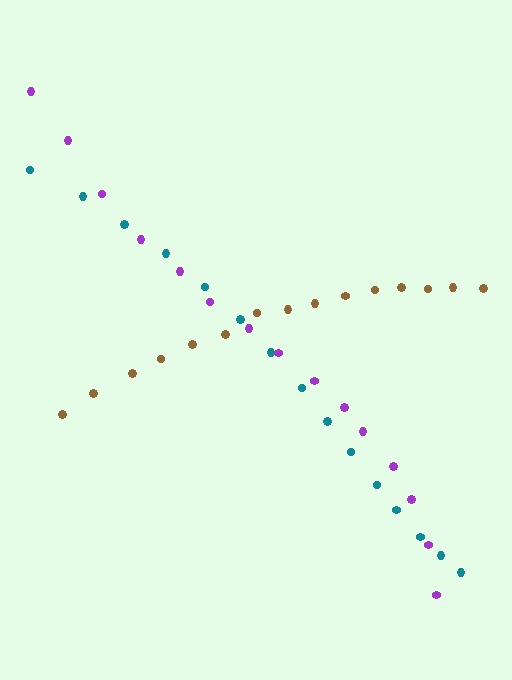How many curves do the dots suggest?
There are 3 distinct paths.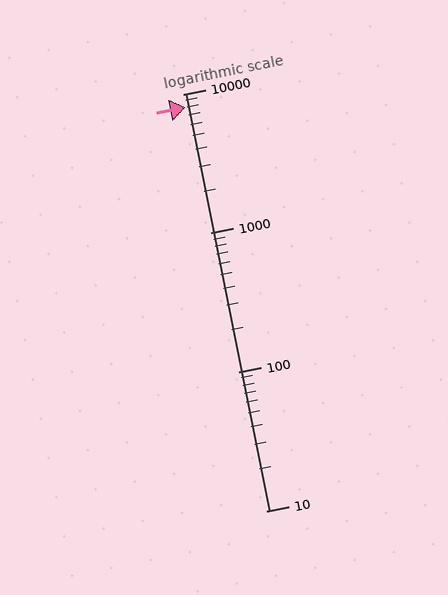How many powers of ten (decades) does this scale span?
The scale spans 3 decades, from 10 to 10000.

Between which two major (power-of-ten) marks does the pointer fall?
The pointer is between 1000 and 10000.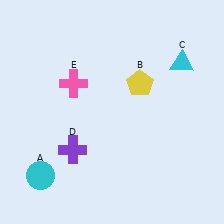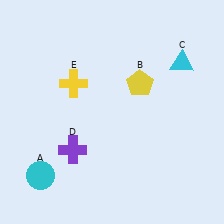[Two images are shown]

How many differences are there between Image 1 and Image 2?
There is 1 difference between the two images.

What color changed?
The cross (E) changed from pink in Image 1 to yellow in Image 2.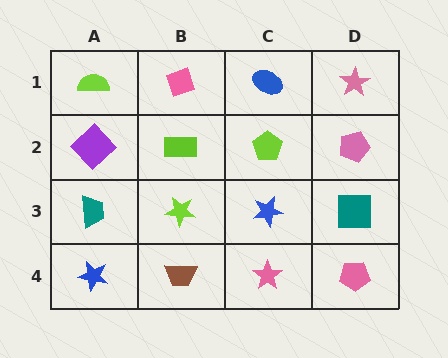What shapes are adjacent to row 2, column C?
A blue ellipse (row 1, column C), a blue star (row 3, column C), a lime rectangle (row 2, column B), a pink pentagon (row 2, column D).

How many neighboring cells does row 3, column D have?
3.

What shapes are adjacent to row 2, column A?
A lime semicircle (row 1, column A), a teal trapezoid (row 3, column A), a lime rectangle (row 2, column B).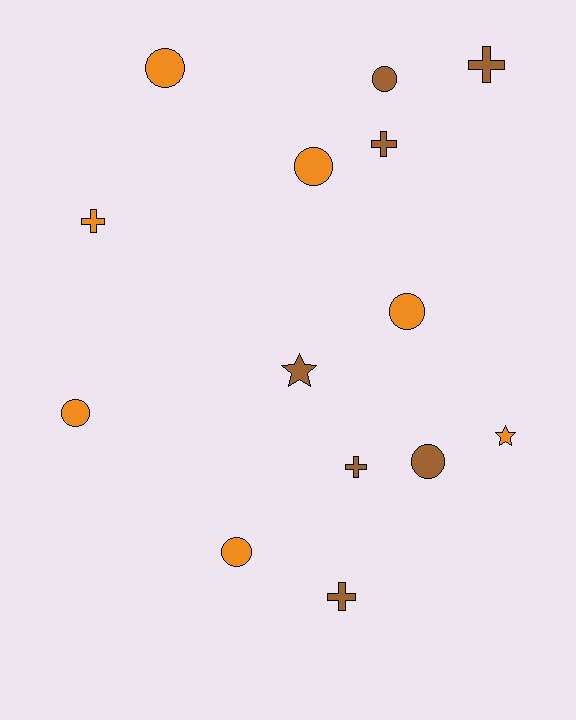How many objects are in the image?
There are 14 objects.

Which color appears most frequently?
Orange, with 7 objects.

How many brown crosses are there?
There are 4 brown crosses.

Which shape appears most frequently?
Circle, with 7 objects.